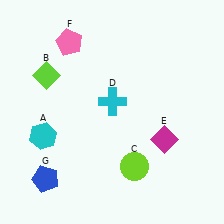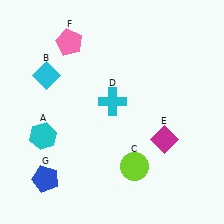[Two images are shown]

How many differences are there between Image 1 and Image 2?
There is 1 difference between the two images.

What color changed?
The diamond (B) changed from lime in Image 1 to cyan in Image 2.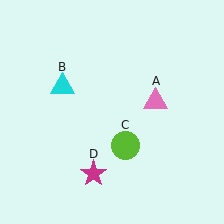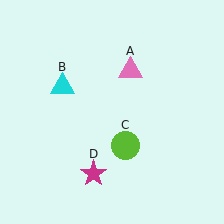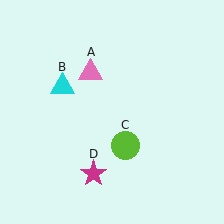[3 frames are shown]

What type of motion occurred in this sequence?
The pink triangle (object A) rotated counterclockwise around the center of the scene.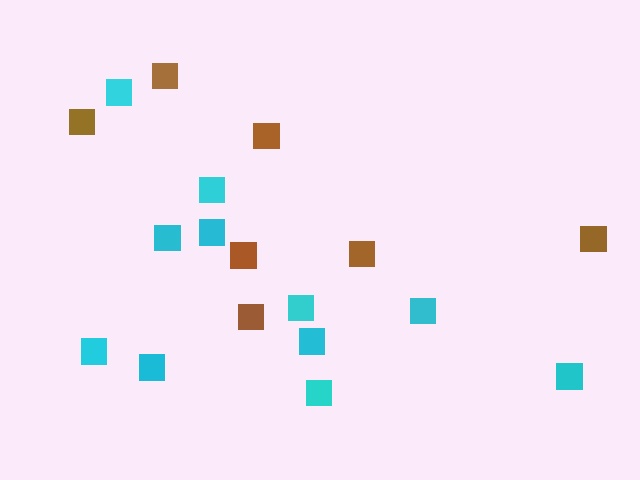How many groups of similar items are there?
There are 2 groups: one group of cyan squares (11) and one group of brown squares (7).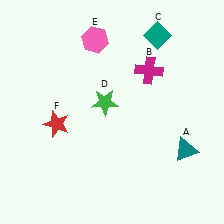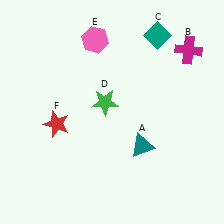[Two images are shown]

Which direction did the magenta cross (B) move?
The magenta cross (B) moved right.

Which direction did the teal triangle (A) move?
The teal triangle (A) moved left.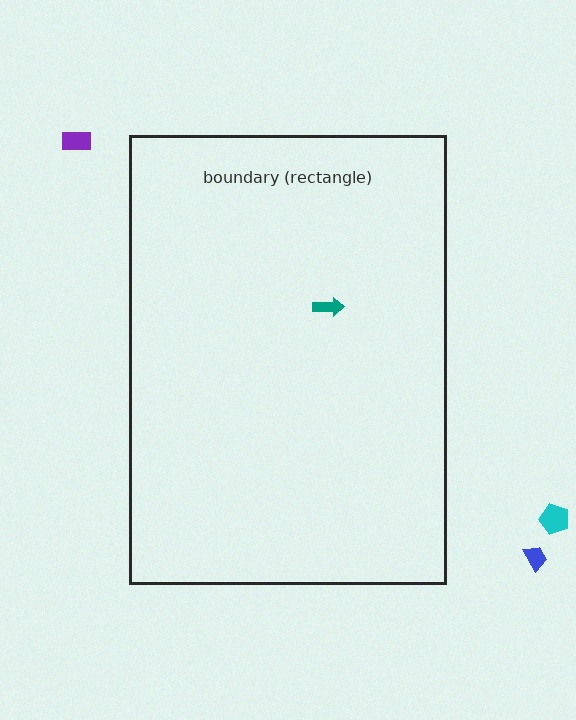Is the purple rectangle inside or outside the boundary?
Outside.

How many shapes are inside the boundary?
1 inside, 3 outside.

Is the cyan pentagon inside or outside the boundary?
Outside.